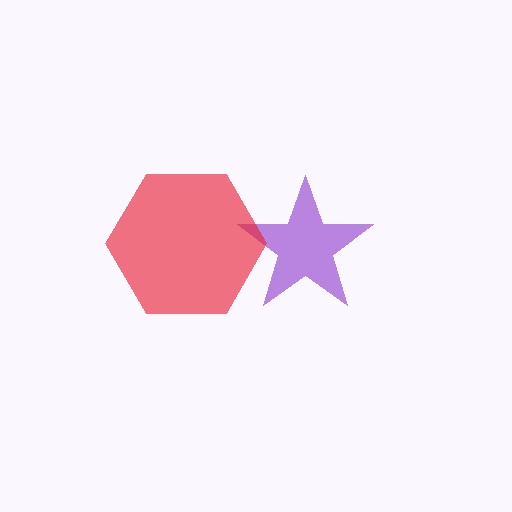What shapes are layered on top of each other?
The layered shapes are: a purple star, a red hexagon.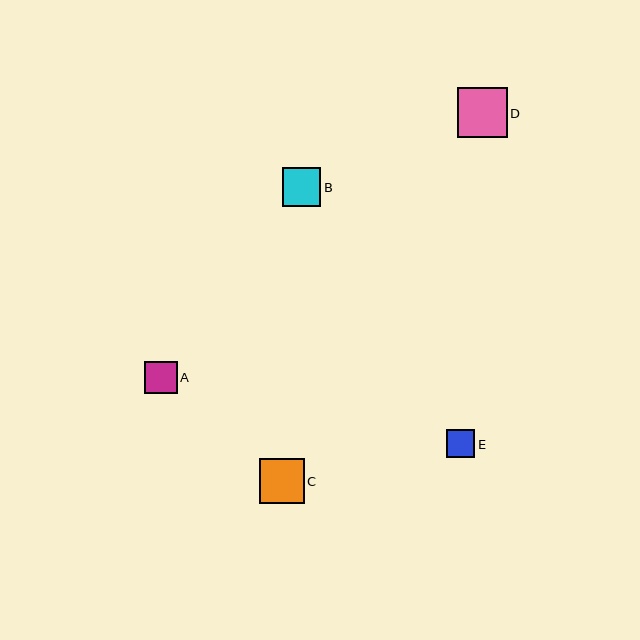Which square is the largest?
Square D is the largest with a size of approximately 50 pixels.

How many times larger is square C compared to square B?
Square C is approximately 1.1 times the size of square B.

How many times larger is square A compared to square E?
Square A is approximately 1.2 times the size of square E.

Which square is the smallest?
Square E is the smallest with a size of approximately 28 pixels.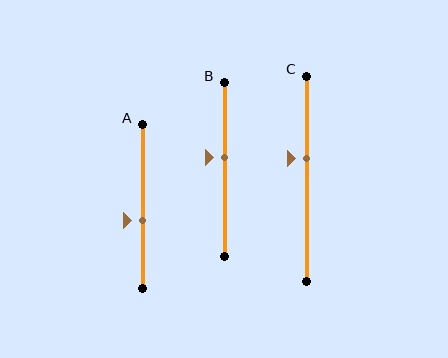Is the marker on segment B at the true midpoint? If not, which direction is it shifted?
No, the marker on segment B is shifted upward by about 7% of the segment length.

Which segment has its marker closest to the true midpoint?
Segment B has its marker closest to the true midpoint.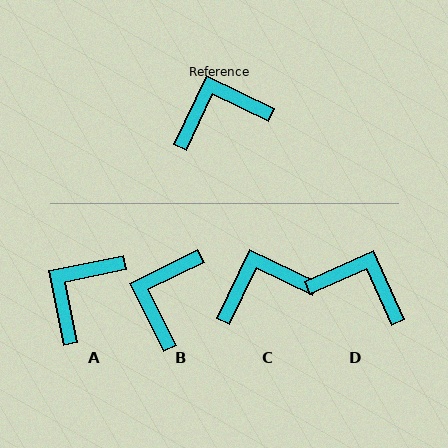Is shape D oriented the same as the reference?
No, it is off by about 40 degrees.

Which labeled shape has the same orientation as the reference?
C.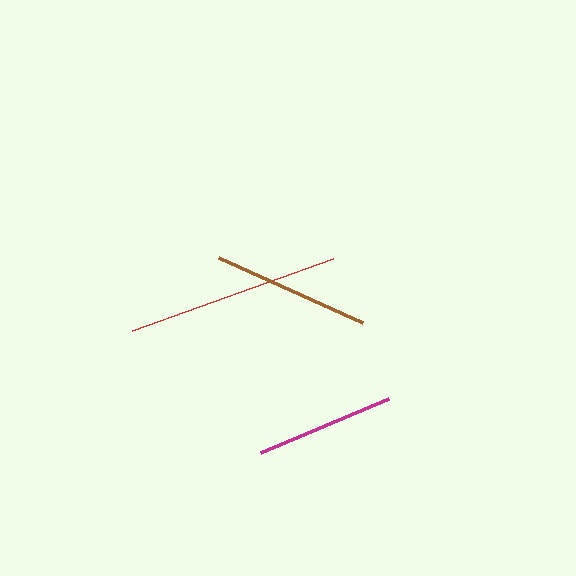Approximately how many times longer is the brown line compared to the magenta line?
The brown line is approximately 1.1 times the length of the magenta line.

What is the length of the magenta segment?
The magenta segment is approximately 140 pixels long.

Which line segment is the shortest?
The magenta line is the shortest at approximately 140 pixels.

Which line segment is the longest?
The red line is the longest at approximately 214 pixels.